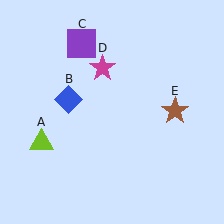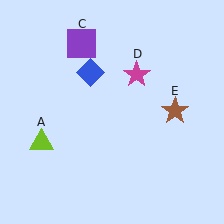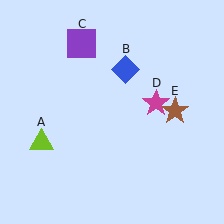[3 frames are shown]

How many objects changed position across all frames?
2 objects changed position: blue diamond (object B), magenta star (object D).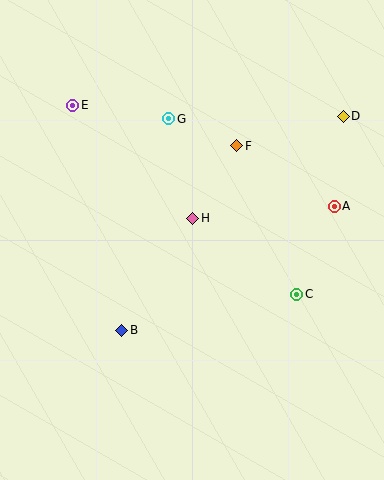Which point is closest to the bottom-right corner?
Point C is closest to the bottom-right corner.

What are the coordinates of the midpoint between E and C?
The midpoint between E and C is at (185, 200).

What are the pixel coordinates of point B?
Point B is at (122, 330).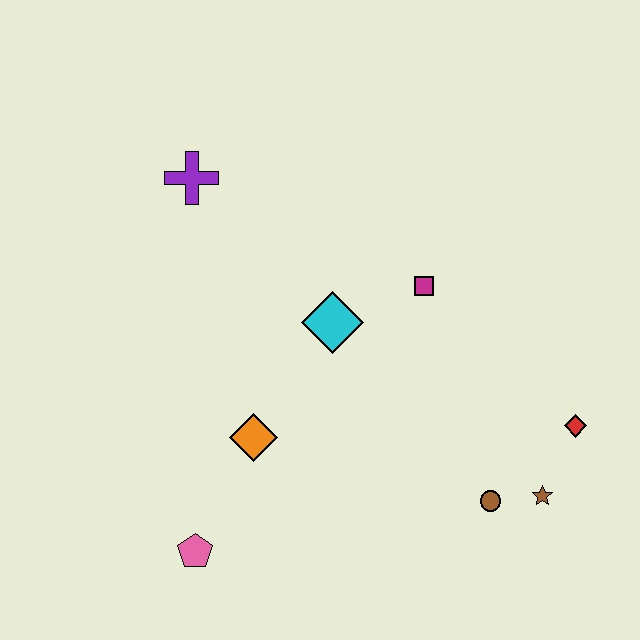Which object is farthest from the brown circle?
The purple cross is farthest from the brown circle.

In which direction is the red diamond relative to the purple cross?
The red diamond is to the right of the purple cross.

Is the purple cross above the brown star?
Yes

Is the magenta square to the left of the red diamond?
Yes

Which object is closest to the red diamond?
The brown star is closest to the red diamond.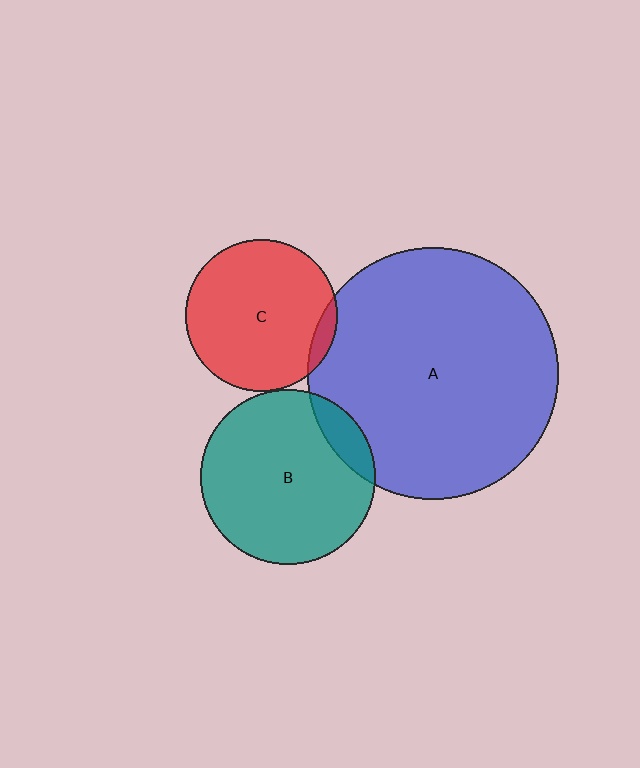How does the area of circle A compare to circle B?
Approximately 2.1 times.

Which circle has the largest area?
Circle A (blue).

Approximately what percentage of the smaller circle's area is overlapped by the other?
Approximately 10%.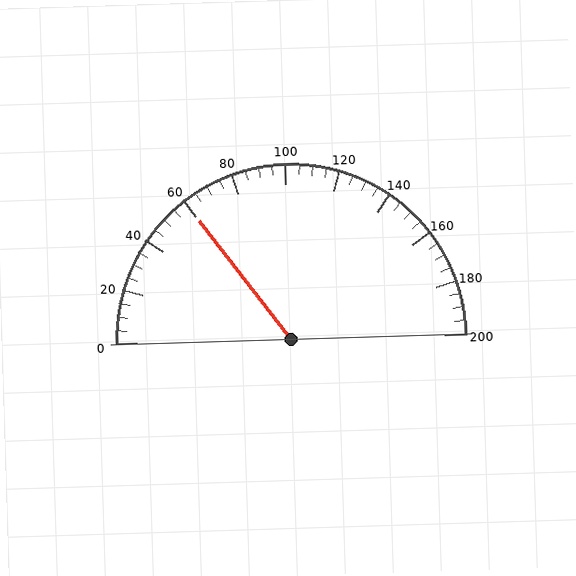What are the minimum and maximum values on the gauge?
The gauge ranges from 0 to 200.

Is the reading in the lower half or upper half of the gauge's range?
The reading is in the lower half of the range (0 to 200).